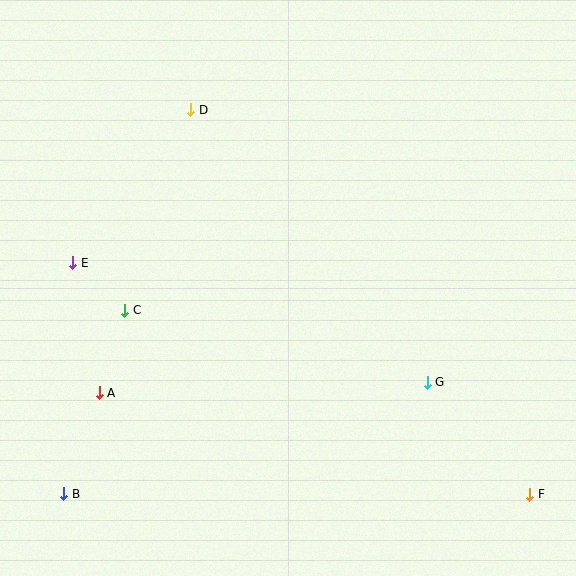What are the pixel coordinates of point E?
Point E is at (73, 263).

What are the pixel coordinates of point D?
Point D is at (191, 110).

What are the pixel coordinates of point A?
Point A is at (99, 393).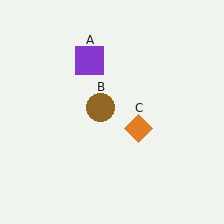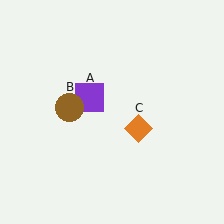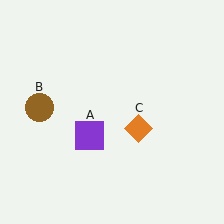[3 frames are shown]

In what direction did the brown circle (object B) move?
The brown circle (object B) moved left.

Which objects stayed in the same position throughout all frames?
Orange diamond (object C) remained stationary.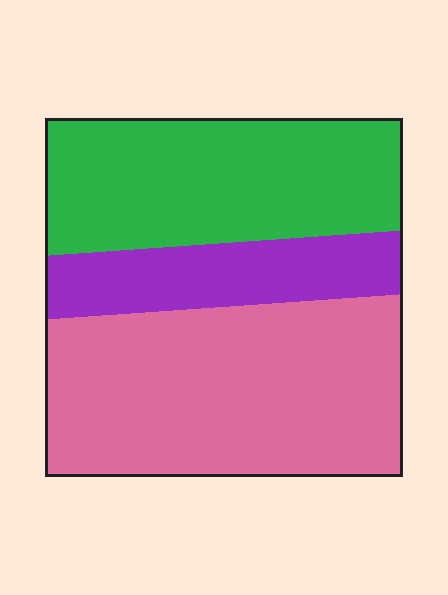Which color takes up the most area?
Pink, at roughly 45%.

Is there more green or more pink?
Pink.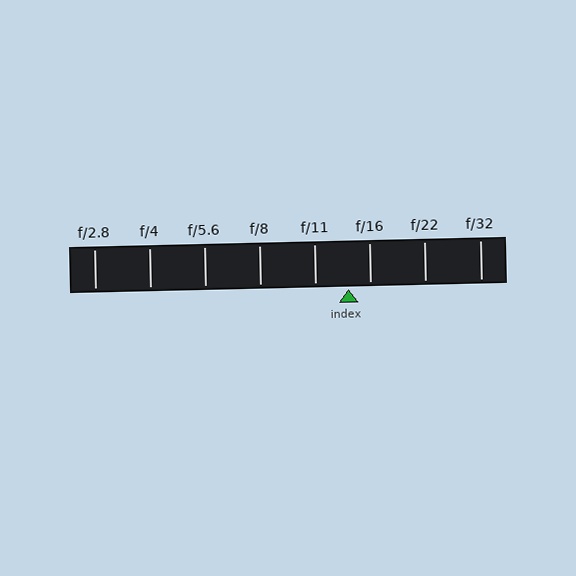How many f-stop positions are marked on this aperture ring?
There are 8 f-stop positions marked.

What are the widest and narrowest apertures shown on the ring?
The widest aperture shown is f/2.8 and the narrowest is f/32.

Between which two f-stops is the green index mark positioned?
The index mark is between f/11 and f/16.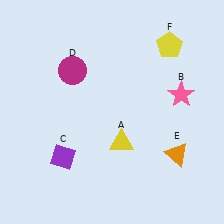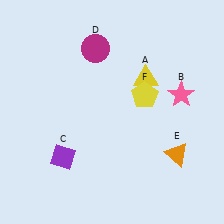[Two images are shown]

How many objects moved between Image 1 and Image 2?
3 objects moved between the two images.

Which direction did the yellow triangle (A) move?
The yellow triangle (A) moved up.